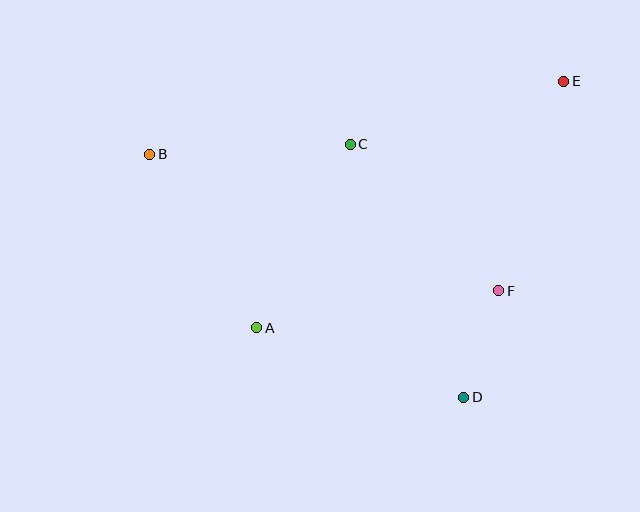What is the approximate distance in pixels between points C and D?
The distance between C and D is approximately 277 pixels.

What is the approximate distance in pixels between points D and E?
The distance between D and E is approximately 331 pixels.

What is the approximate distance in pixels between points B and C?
The distance between B and C is approximately 201 pixels.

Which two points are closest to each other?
Points D and F are closest to each other.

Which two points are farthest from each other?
Points B and E are farthest from each other.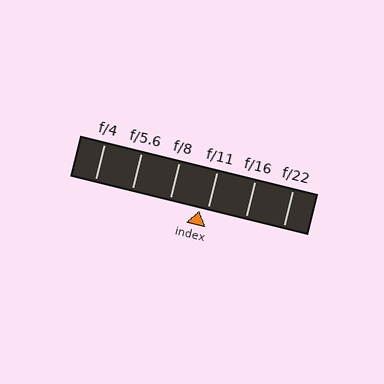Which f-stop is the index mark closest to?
The index mark is closest to f/11.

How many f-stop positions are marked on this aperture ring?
There are 6 f-stop positions marked.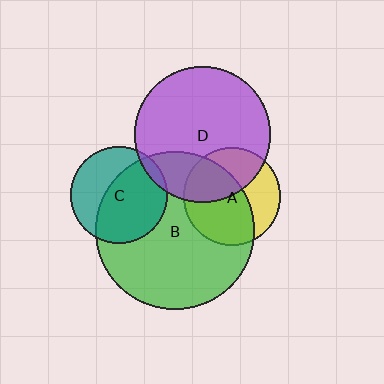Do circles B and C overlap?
Yes.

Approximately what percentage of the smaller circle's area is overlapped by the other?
Approximately 60%.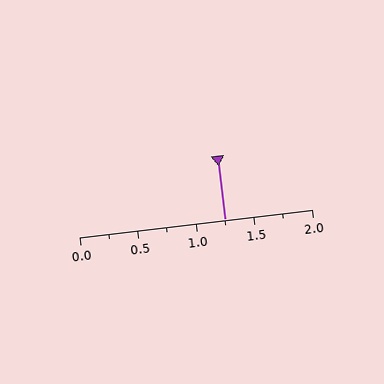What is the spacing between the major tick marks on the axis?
The major ticks are spaced 0.5 apart.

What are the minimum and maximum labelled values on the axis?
The axis runs from 0.0 to 2.0.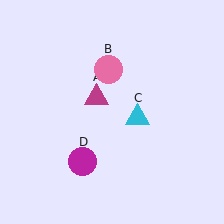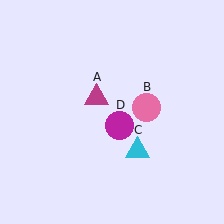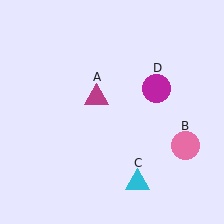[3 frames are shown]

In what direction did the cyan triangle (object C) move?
The cyan triangle (object C) moved down.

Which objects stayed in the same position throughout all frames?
Magenta triangle (object A) remained stationary.